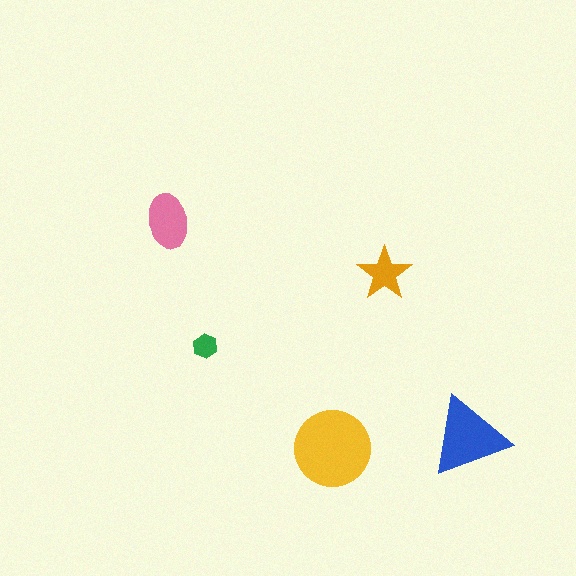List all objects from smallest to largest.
The green hexagon, the orange star, the pink ellipse, the blue triangle, the yellow circle.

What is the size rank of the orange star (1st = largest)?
4th.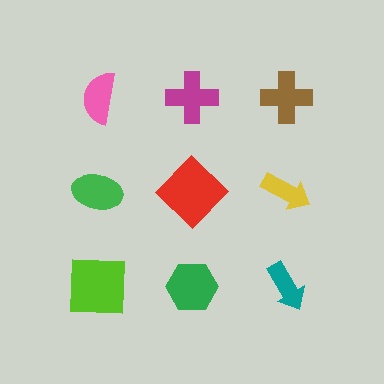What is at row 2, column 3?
A yellow arrow.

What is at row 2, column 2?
A red diamond.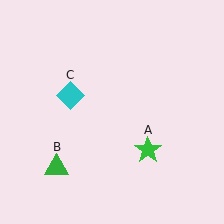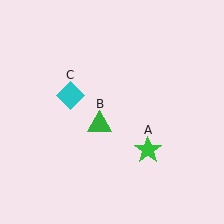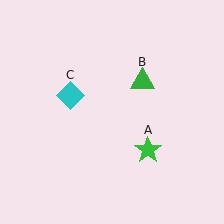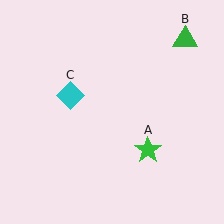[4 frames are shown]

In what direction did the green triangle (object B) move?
The green triangle (object B) moved up and to the right.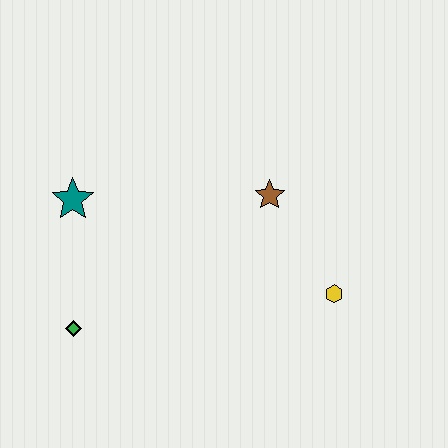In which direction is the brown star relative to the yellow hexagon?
The brown star is above the yellow hexagon.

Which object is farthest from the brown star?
The green diamond is farthest from the brown star.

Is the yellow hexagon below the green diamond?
No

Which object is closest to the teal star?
The green diamond is closest to the teal star.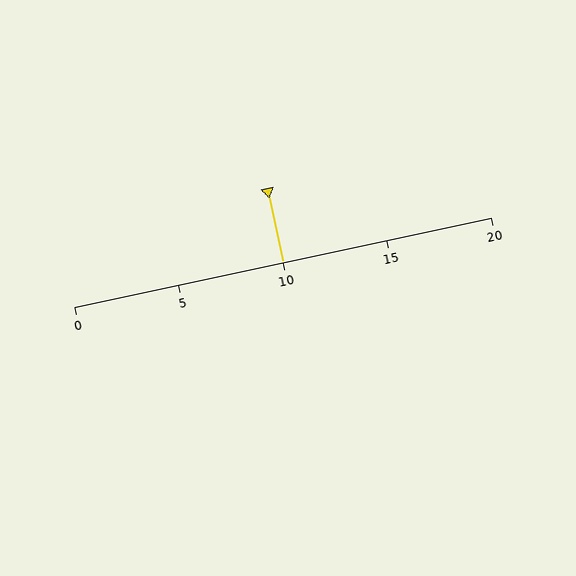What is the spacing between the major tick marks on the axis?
The major ticks are spaced 5 apart.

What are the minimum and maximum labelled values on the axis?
The axis runs from 0 to 20.